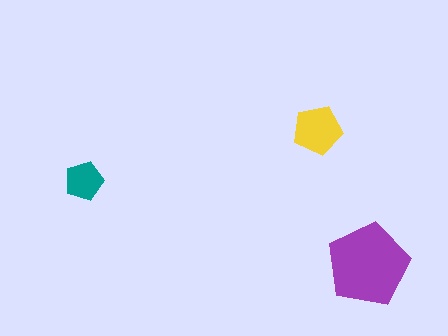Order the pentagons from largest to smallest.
the purple one, the yellow one, the teal one.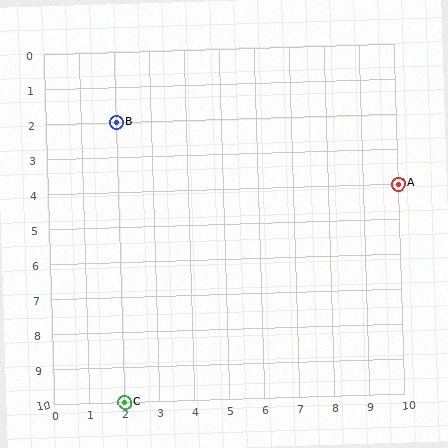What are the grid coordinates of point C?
Point C is at grid coordinates (2, 10).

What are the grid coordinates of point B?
Point B is at grid coordinates (2, 2).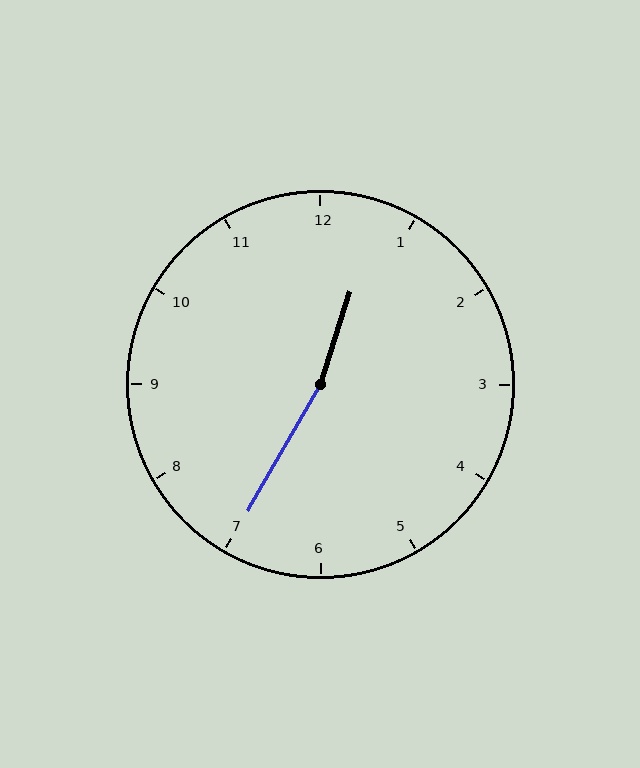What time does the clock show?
12:35.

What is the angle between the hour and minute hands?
Approximately 168 degrees.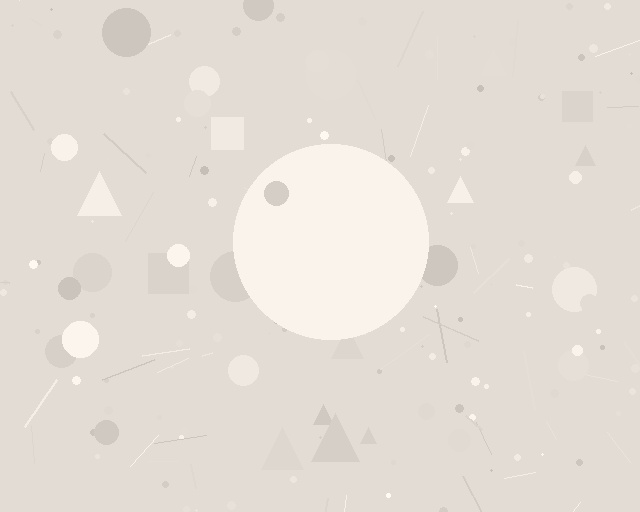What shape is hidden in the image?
A circle is hidden in the image.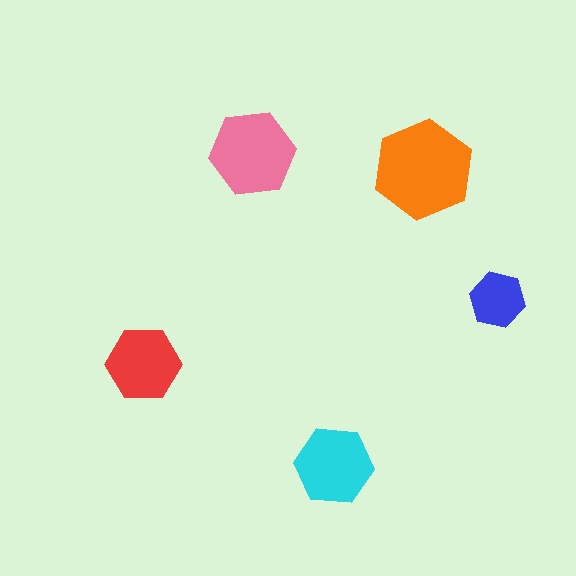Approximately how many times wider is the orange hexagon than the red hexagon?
About 1.5 times wider.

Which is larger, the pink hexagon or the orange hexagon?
The orange one.